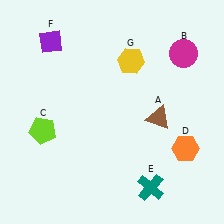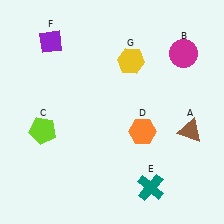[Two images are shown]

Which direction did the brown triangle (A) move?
The brown triangle (A) moved right.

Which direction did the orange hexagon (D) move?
The orange hexagon (D) moved left.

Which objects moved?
The objects that moved are: the brown triangle (A), the orange hexagon (D).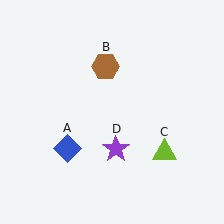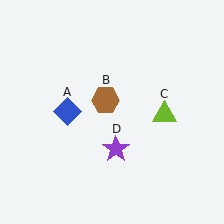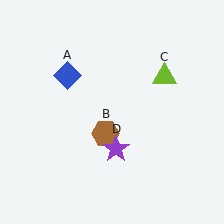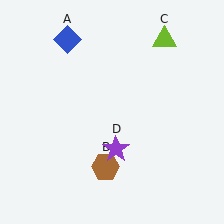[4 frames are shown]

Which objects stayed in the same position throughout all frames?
Purple star (object D) remained stationary.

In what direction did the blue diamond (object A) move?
The blue diamond (object A) moved up.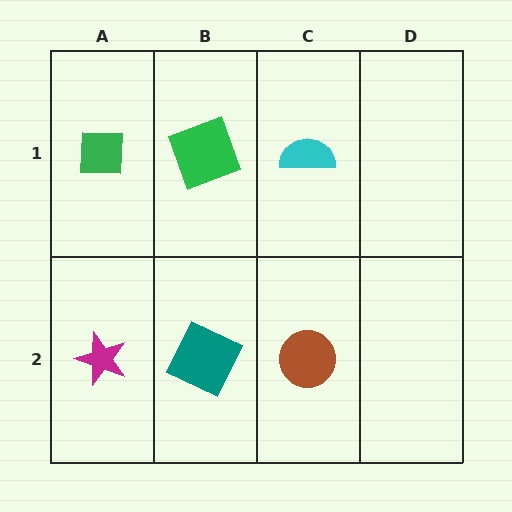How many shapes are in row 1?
3 shapes.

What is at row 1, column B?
A green square.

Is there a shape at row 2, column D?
No, that cell is empty.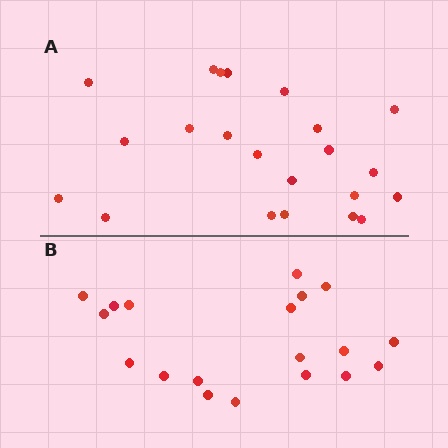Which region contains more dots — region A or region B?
Region A (the top region) has more dots.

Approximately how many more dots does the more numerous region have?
Region A has just a few more — roughly 2 or 3 more dots than region B.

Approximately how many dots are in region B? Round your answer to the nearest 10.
About 20 dots. (The exact count is 19, which rounds to 20.)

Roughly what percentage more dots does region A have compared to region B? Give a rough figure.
About 15% more.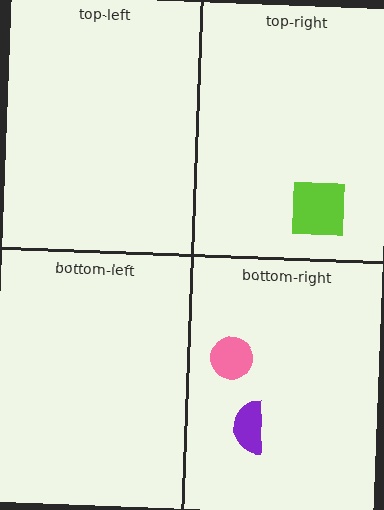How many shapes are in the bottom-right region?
2.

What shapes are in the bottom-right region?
The purple semicircle, the pink circle.